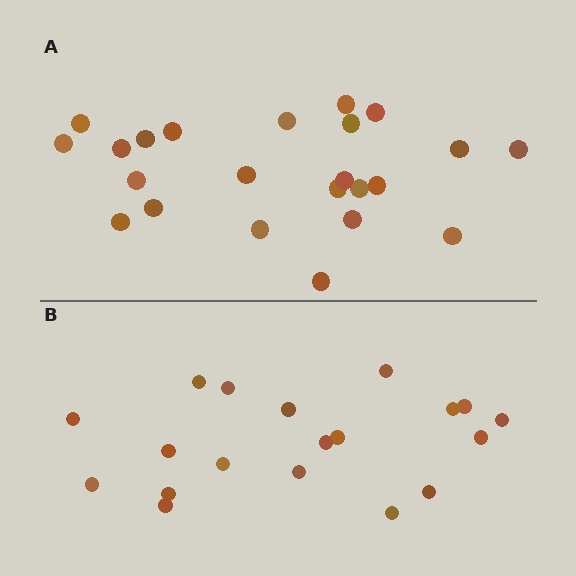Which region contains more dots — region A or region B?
Region A (the top region) has more dots.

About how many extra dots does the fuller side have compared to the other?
Region A has about 4 more dots than region B.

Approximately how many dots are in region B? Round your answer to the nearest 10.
About 20 dots. (The exact count is 19, which rounds to 20.)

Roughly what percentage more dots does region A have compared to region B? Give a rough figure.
About 20% more.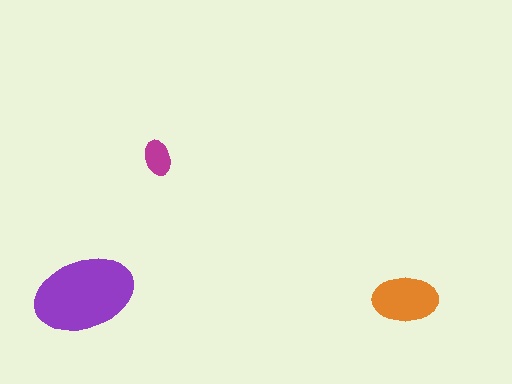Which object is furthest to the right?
The orange ellipse is rightmost.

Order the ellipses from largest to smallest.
the purple one, the orange one, the magenta one.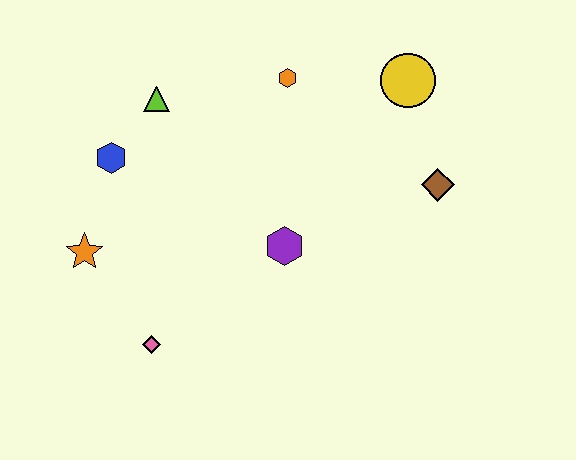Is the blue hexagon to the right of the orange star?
Yes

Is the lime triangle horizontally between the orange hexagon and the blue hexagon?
Yes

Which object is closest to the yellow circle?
The brown diamond is closest to the yellow circle.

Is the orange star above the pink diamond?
Yes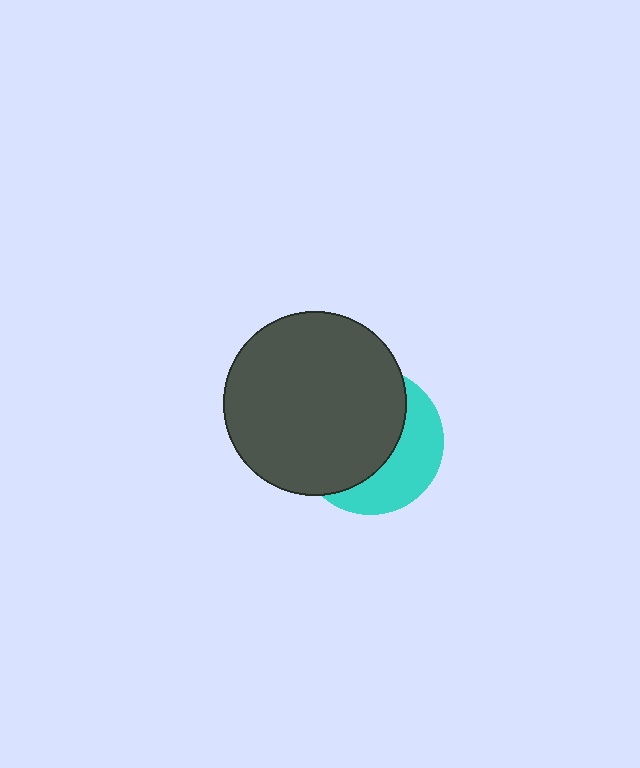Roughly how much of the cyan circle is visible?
A small part of it is visible (roughly 38%).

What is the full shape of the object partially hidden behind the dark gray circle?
The partially hidden object is a cyan circle.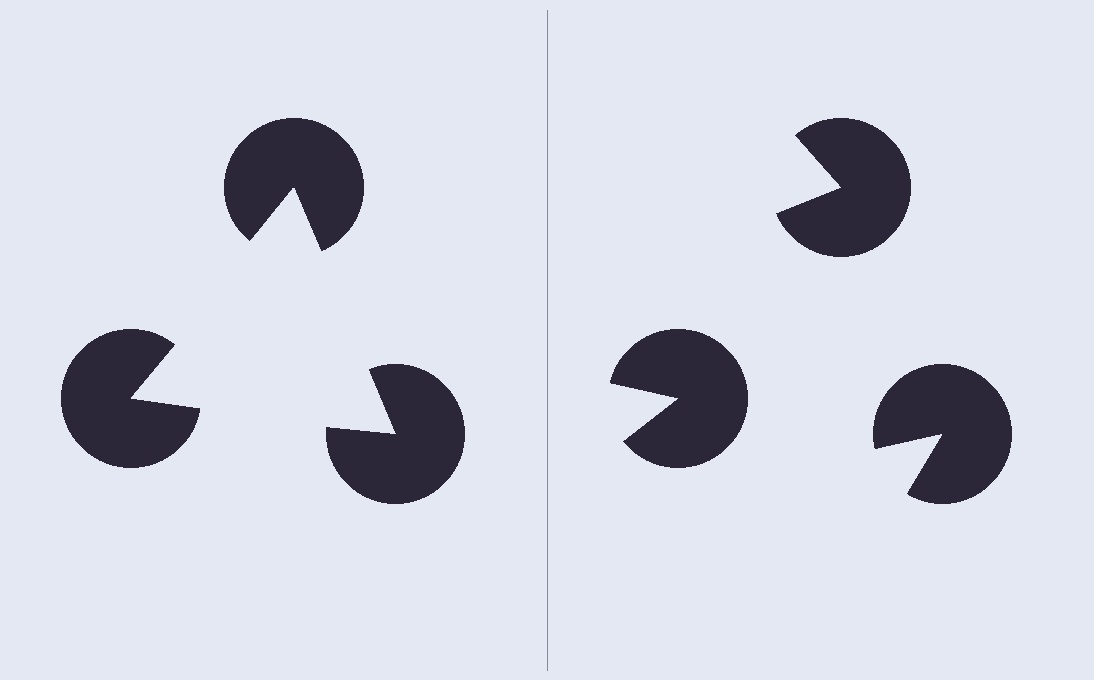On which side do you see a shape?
An illusory triangle appears on the left side. On the right side the wedge cuts are rotated, so no coherent shape forms.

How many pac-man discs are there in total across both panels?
6 — 3 on each side.